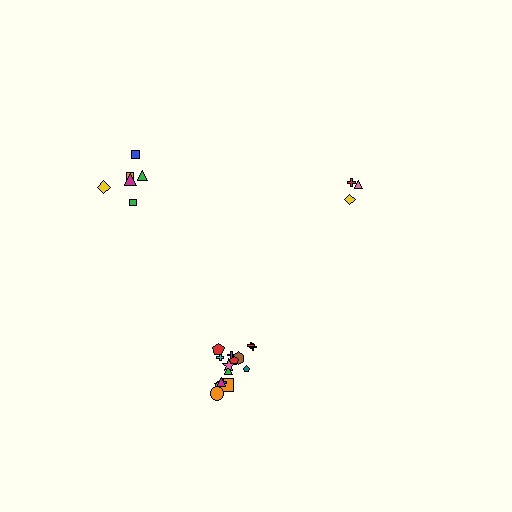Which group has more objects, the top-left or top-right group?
The top-left group.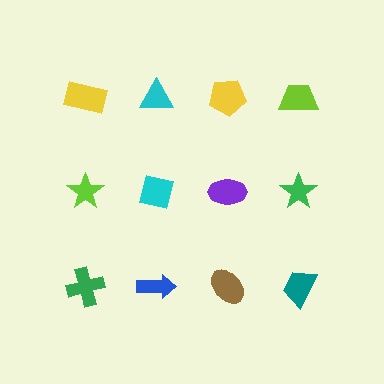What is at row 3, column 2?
A blue arrow.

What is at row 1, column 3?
A yellow pentagon.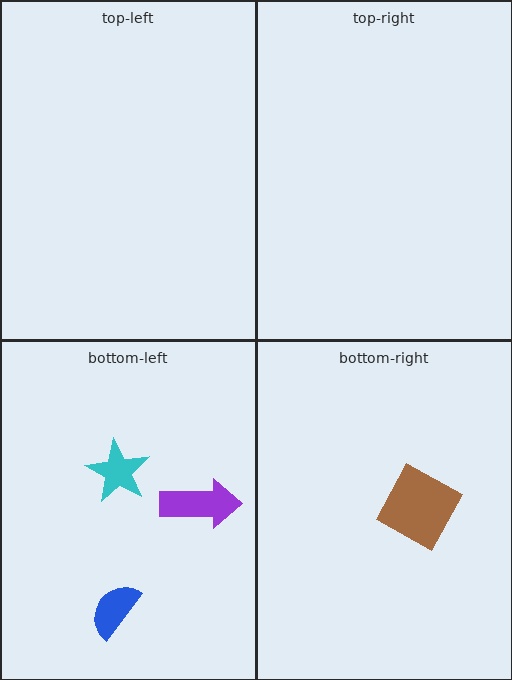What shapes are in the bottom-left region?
The purple arrow, the blue semicircle, the cyan star.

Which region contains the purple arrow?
The bottom-left region.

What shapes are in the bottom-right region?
The brown square.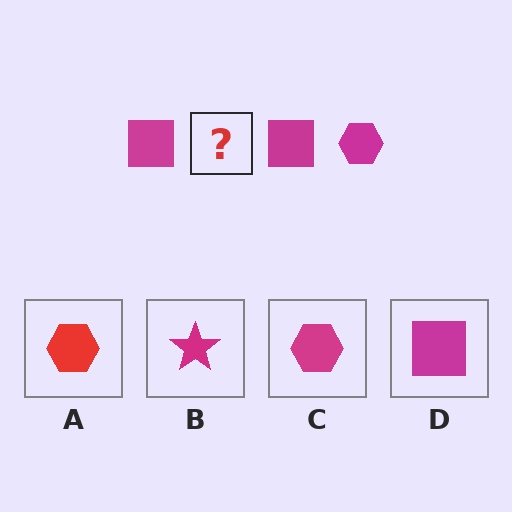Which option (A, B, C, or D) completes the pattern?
C.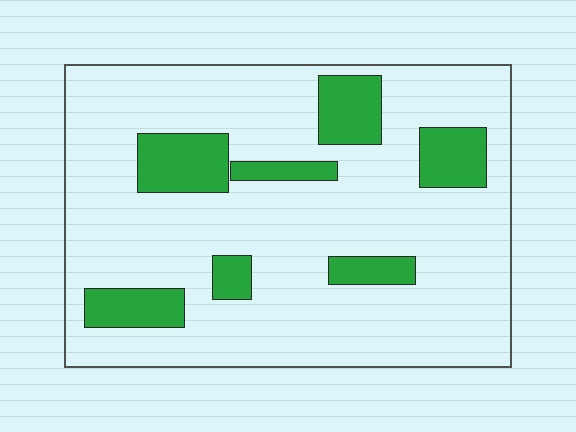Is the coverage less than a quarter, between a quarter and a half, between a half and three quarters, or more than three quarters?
Less than a quarter.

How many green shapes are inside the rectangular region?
7.